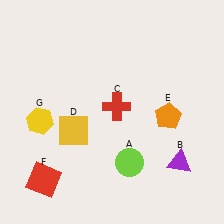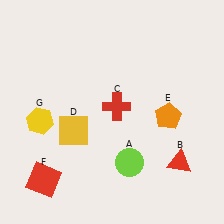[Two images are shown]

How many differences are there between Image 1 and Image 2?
There is 1 difference between the two images.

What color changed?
The triangle (B) changed from purple in Image 1 to red in Image 2.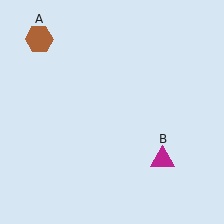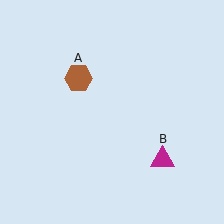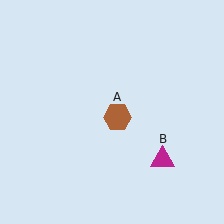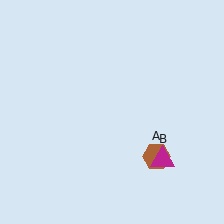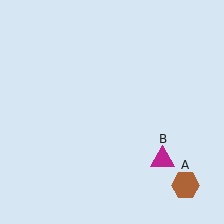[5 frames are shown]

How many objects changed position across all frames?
1 object changed position: brown hexagon (object A).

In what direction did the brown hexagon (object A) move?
The brown hexagon (object A) moved down and to the right.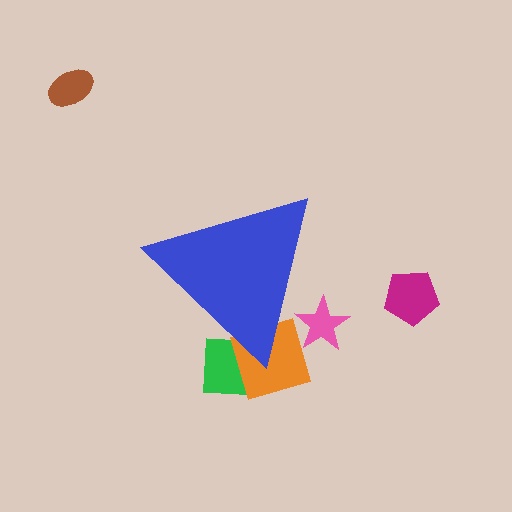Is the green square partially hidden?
Yes, the green square is partially hidden behind the blue triangle.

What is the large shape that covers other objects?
A blue triangle.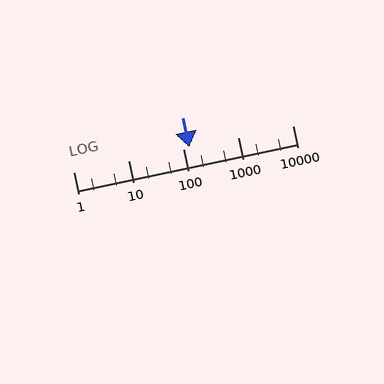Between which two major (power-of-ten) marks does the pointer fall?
The pointer is between 100 and 1000.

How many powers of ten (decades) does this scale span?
The scale spans 4 decades, from 1 to 10000.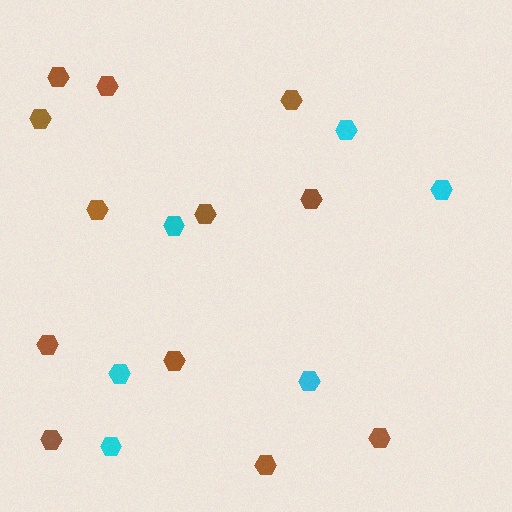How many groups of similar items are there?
There are 2 groups: one group of brown hexagons (12) and one group of cyan hexagons (6).